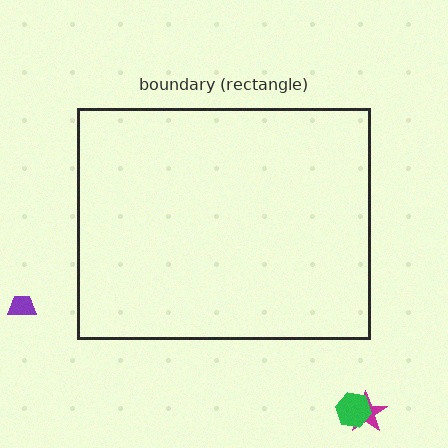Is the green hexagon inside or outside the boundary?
Outside.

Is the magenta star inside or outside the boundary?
Outside.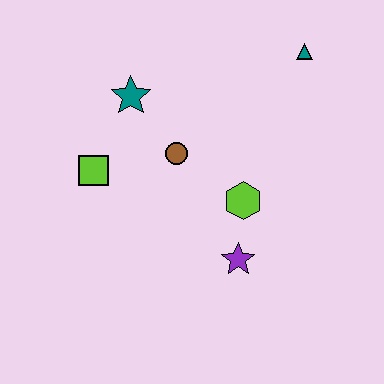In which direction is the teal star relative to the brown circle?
The teal star is above the brown circle.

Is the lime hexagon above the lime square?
No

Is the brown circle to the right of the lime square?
Yes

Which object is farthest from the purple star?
The teal triangle is farthest from the purple star.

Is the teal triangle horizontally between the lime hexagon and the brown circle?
No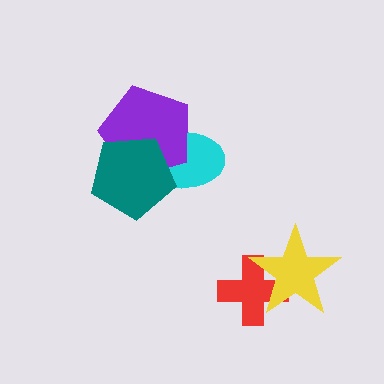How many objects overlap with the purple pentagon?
2 objects overlap with the purple pentagon.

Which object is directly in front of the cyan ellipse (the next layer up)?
The purple pentagon is directly in front of the cyan ellipse.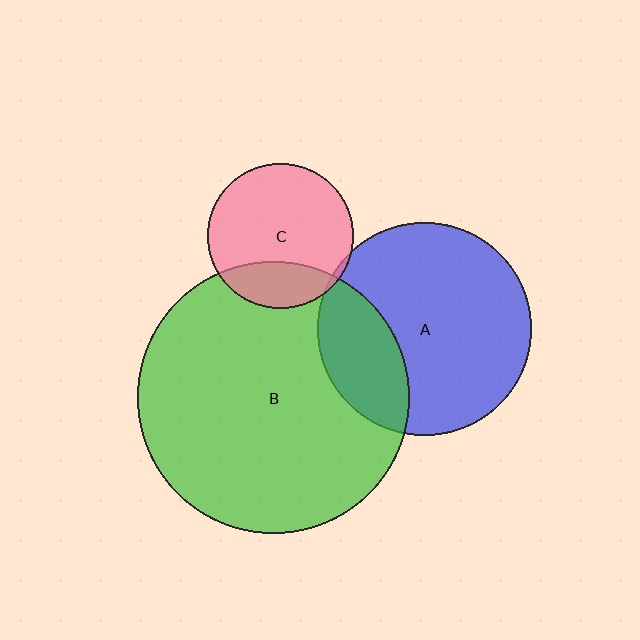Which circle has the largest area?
Circle B (green).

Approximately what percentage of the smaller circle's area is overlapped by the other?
Approximately 25%.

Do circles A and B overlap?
Yes.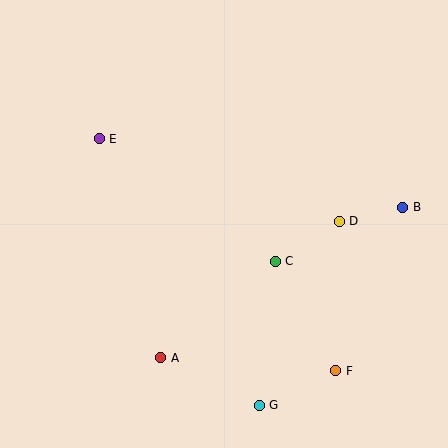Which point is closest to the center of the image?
Point C at (275, 261) is closest to the center.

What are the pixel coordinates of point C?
Point C is at (275, 261).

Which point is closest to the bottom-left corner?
Point A is closest to the bottom-left corner.